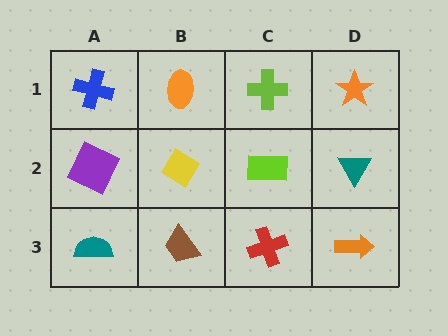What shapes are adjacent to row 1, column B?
A yellow diamond (row 2, column B), a blue cross (row 1, column A), a lime cross (row 1, column C).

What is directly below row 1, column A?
A purple square.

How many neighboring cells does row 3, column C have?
3.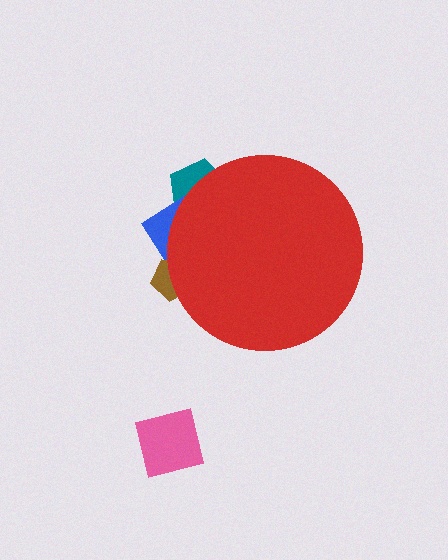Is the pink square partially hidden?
No, the pink square is fully visible.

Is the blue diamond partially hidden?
Yes, the blue diamond is partially hidden behind the red circle.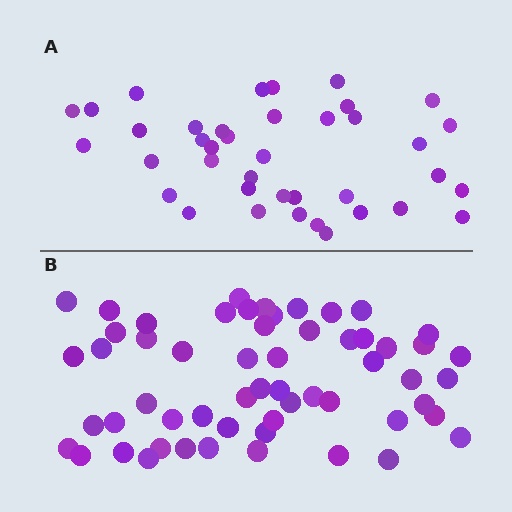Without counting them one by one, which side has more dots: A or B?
Region B (the bottom region) has more dots.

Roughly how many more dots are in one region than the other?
Region B has approximately 20 more dots than region A.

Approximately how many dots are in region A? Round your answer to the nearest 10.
About 40 dots. (The exact count is 39, which rounds to 40.)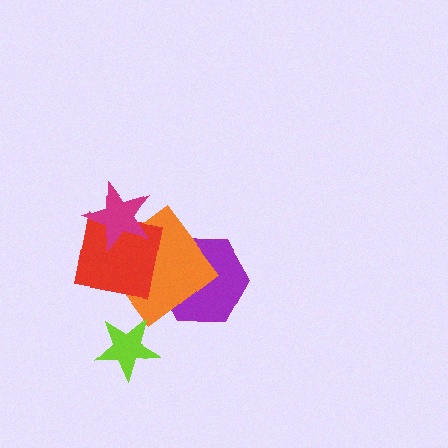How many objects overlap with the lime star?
0 objects overlap with the lime star.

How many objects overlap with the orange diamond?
3 objects overlap with the orange diamond.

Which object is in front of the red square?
The magenta star is in front of the red square.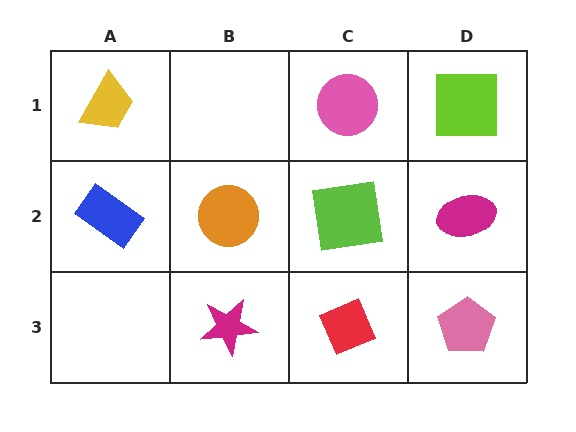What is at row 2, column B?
An orange circle.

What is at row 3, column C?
A red diamond.